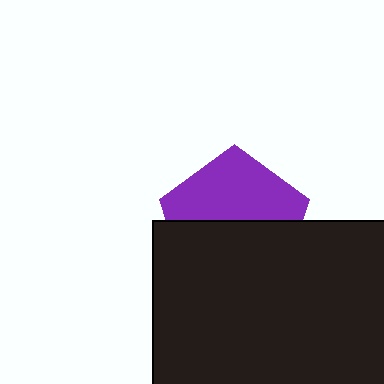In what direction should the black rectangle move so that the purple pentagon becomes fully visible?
The black rectangle should move down. That is the shortest direction to clear the overlap and leave the purple pentagon fully visible.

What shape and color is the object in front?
The object in front is a black rectangle.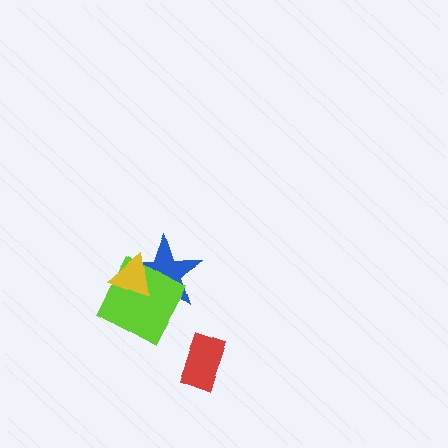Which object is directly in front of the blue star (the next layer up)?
The lime square is directly in front of the blue star.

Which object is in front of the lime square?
The yellow triangle is in front of the lime square.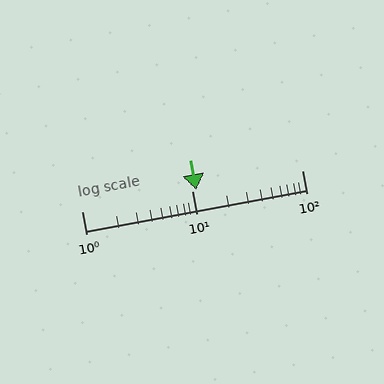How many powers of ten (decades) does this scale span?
The scale spans 2 decades, from 1 to 100.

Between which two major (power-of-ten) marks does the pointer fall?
The pointer is between 10 and 100.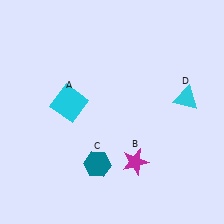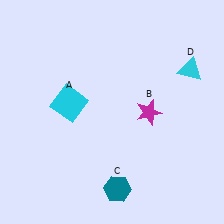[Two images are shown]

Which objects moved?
The objects that moved are: the magenta star (B), the teal hexagon (C), the cyan triangle (D).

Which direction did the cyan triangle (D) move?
The cyan triangle (D) moved up.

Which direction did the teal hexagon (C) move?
The teal hexagon (C) moved down.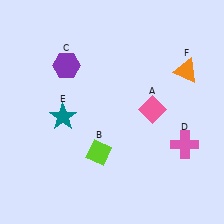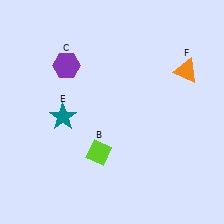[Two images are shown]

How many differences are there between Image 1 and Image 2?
There are 2 differences between the two images.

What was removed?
The pink diamond (A), the pink cross (D) were removed in Image 2.